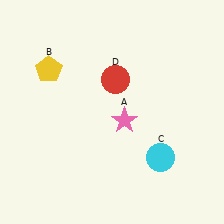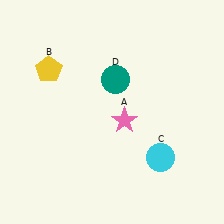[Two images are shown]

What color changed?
The circle (D) changed from red in Image 1 to teal in Image 2.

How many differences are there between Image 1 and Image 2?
There is 1 difference between the two images.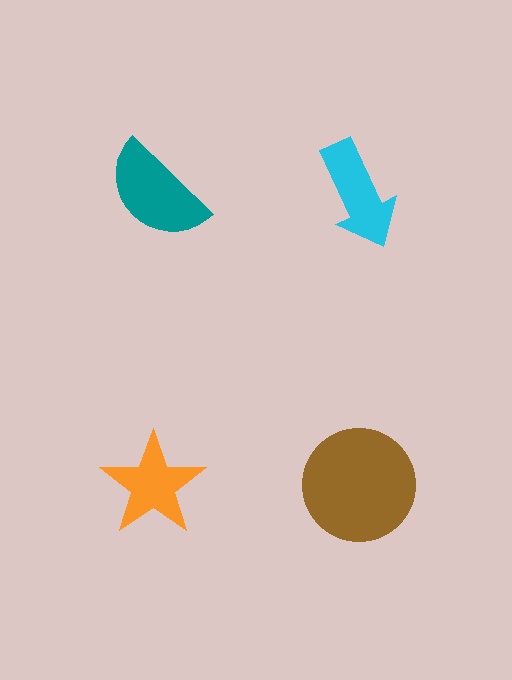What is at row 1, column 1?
A teal semicircle.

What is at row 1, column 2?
A cyan arrow.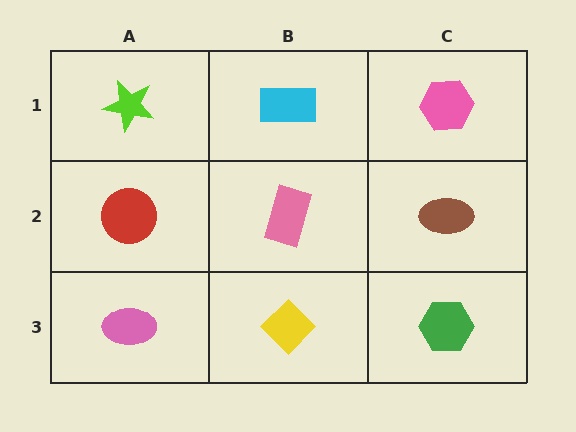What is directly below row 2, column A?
A pink ellipse.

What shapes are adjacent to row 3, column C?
A brown ellipse (row 2, column C), a yellow diamond (row 3, column B).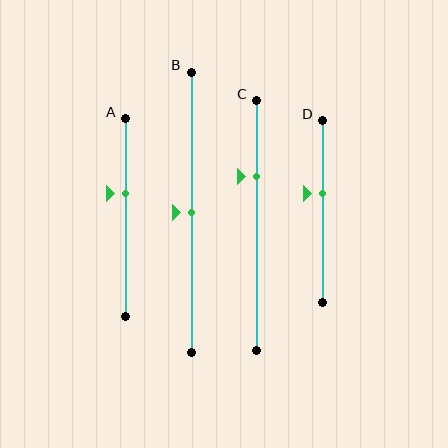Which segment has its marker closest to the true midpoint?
Segment B has its marker closest to the true midpoint.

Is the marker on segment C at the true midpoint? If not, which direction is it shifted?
No, the marker on segment C is shifted upward by about 20% of the segment length.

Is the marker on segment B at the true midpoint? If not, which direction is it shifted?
Yes, the marker on segment B is at the true midpoint.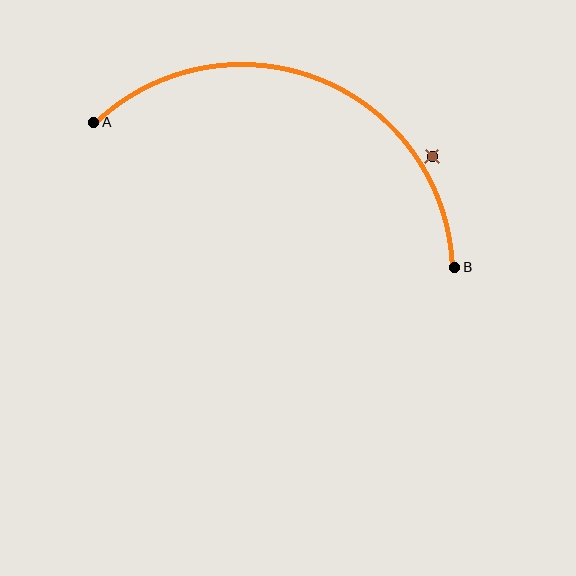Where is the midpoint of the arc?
The arc midpoint is the point on the curve farthest from the straight line joining A and B. It sits above that line.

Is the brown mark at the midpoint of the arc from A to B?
No — the brown mark does not lie on the arc at all. It sits slightly outside the curve.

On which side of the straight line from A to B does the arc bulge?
The arc bulges above the straight line connecting A and B.